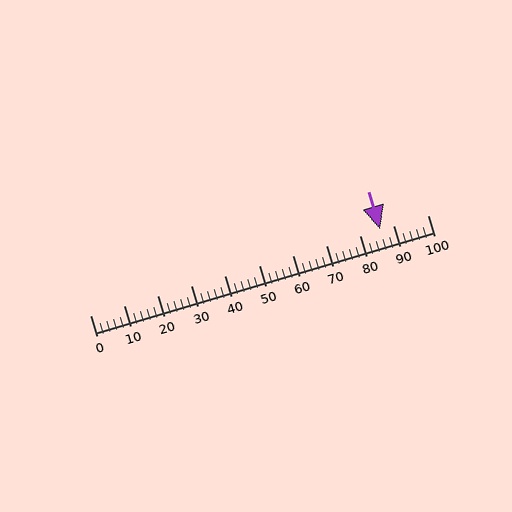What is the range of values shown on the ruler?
The ruler shows values from 0 to 100.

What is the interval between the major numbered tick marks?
The major tick marks are spaced 10 units apart.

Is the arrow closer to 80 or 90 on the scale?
The arrow is closer to 90.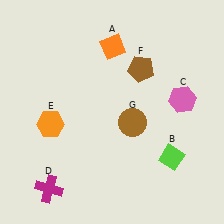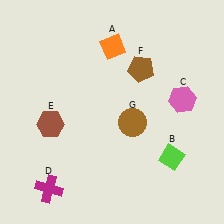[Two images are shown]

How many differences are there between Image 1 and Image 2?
There is 1 difference between the two images.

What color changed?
The hexagon (E) changed from orange in Image 1 to brown in Image 2.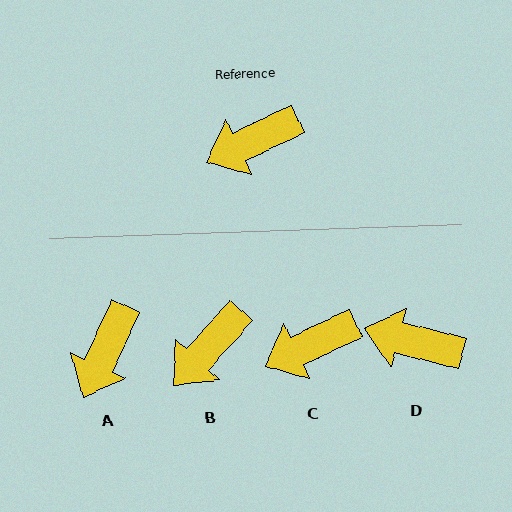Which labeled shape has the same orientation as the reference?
C.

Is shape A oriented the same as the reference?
No, it is off by about 40 degrees.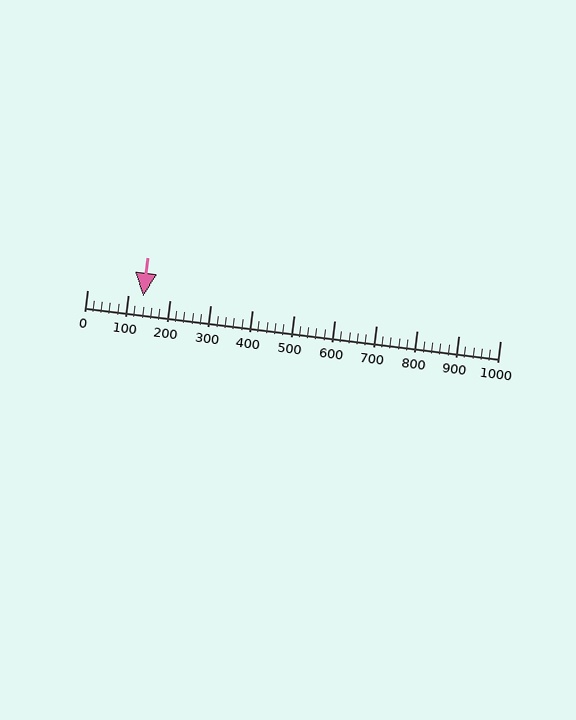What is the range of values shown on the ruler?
The ruler shows values from 0 to 1000.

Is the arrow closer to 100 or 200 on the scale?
The arrow is closer to 100.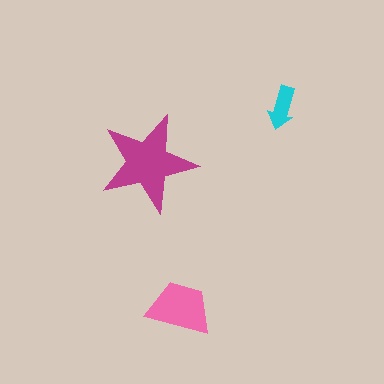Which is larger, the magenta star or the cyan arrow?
The magenta star.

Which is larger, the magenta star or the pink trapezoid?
The magenta star.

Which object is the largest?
The magenta star.